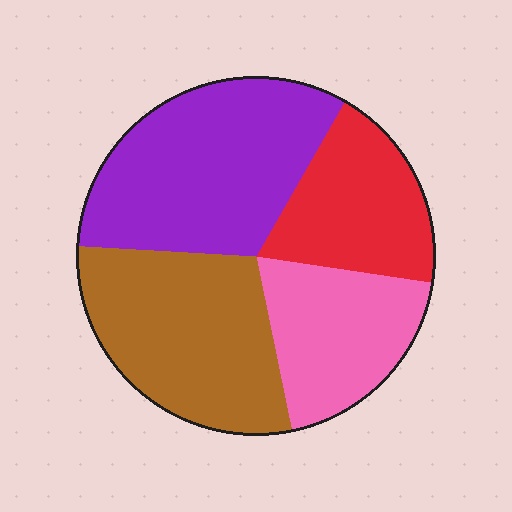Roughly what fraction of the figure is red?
Red covers roughly 20% of the figure.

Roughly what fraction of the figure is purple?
Purple covers about 35% of the figure.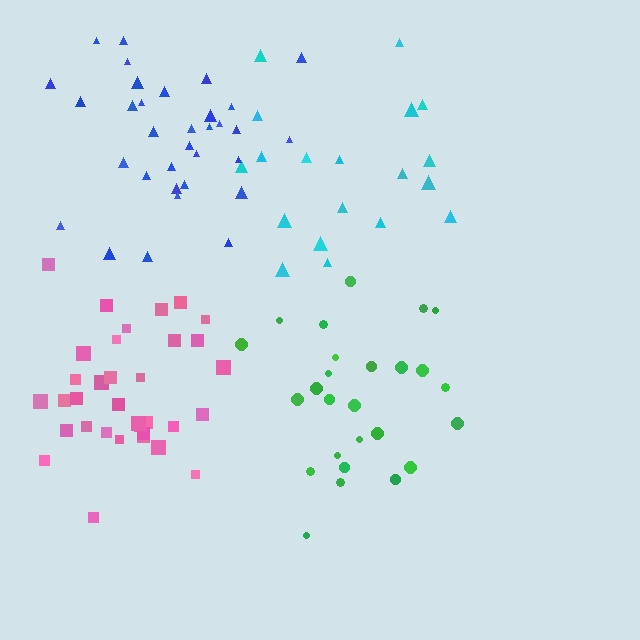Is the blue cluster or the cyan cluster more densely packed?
Blue.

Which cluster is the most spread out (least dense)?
Cyan.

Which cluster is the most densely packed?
Pink.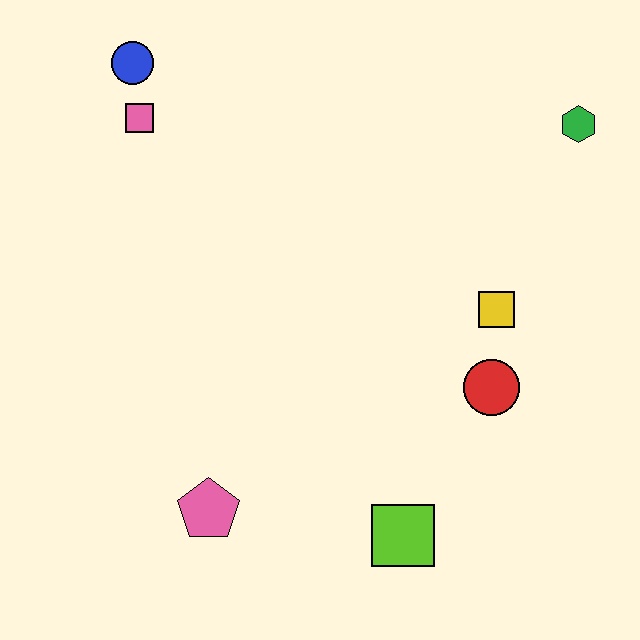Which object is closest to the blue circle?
The pink square is closest to the blue circle.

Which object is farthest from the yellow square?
The blue circle is farthest from the yellow square.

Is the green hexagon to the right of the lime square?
Yes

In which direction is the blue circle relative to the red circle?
The blue circle is to the left of the red circle.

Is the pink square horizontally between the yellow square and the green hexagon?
No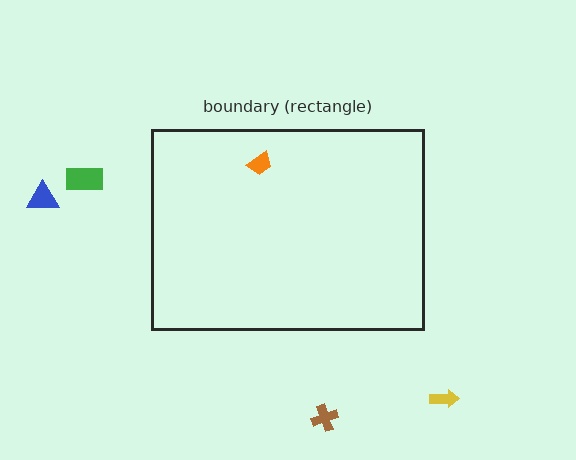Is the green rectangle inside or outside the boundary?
Outside.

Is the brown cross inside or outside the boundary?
Outside.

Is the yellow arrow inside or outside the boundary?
Outside.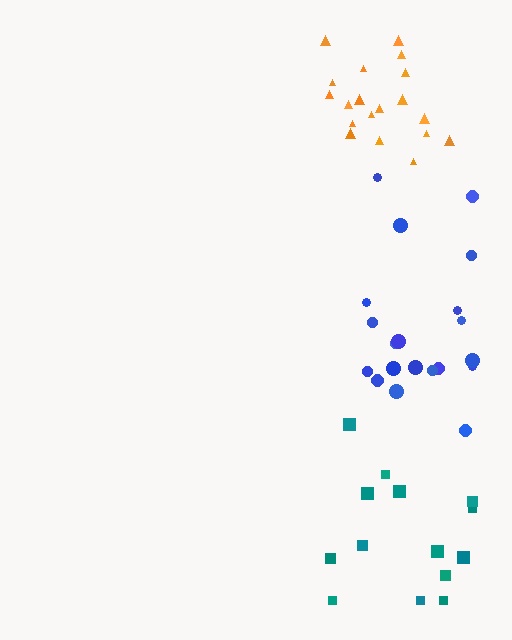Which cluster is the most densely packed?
Orange.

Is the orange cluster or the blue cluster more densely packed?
Orange.